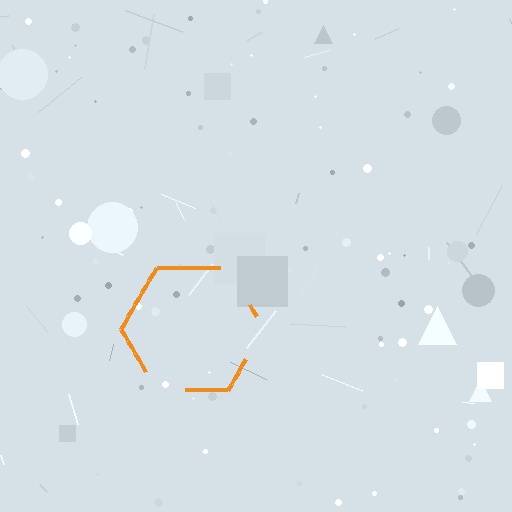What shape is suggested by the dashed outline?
The dashed outline suggests a hexagon.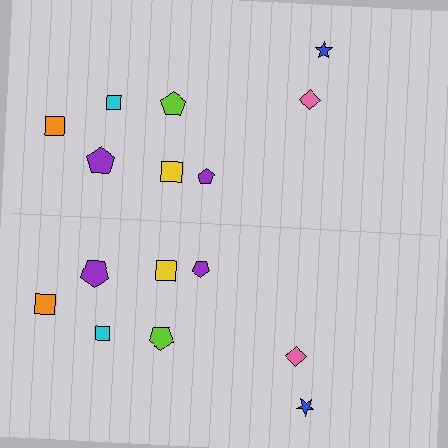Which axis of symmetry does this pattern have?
The pattern has a horizontal axis of symmetry running through the center of the image.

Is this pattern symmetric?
Yes, this pattern has bilateral (reflection) symmetry.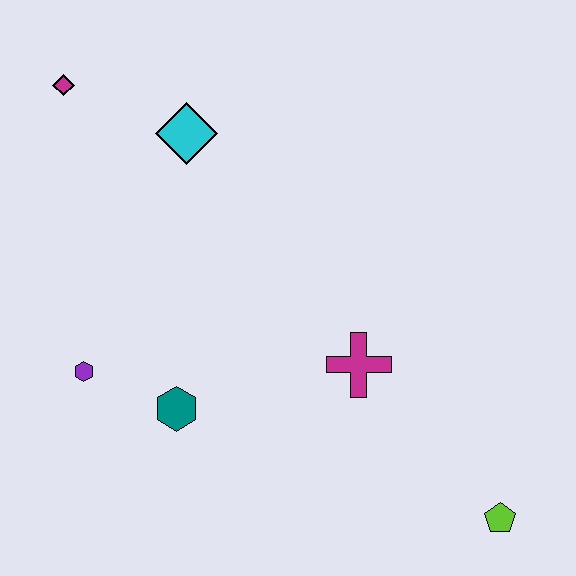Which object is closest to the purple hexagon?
The teal hexagon is closest to the purple hexagon.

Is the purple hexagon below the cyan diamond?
Yes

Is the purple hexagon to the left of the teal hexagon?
Yes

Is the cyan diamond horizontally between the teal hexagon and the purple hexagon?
No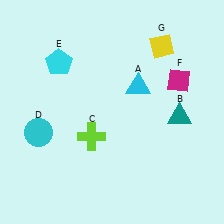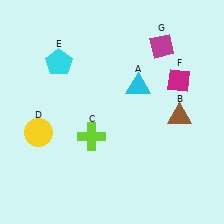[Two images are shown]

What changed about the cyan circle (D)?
In Image 1, D is cyan. In Image 2, it changed to yellow.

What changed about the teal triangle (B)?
In Image 1, B is teal. In Image 2, it changed to brown.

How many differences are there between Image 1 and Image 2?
There are 3 differences between the two images.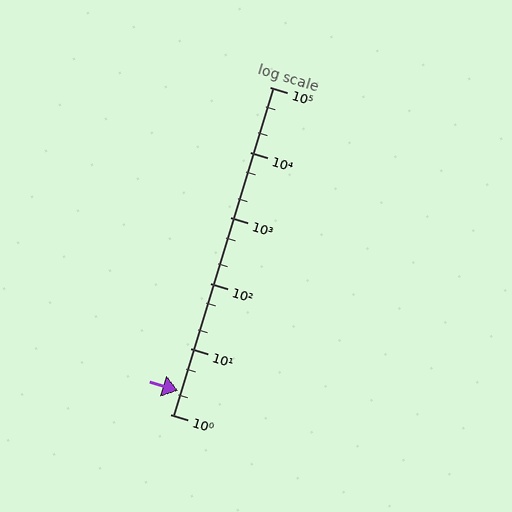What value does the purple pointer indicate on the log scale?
The pointer indicates approximately 2.3.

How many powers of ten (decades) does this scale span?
The scale spans 5 decades, from 1 to 100000.